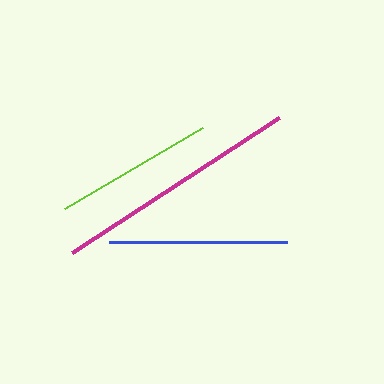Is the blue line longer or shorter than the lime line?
The blue line is longer than the lime line.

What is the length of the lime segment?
The lime segment is approximately 160 pixels long.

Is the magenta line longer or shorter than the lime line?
The magenta line is longer than the lime line.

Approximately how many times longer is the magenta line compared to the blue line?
The magenta line is approximately 1.4 times the length of the blue line.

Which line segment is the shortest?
The lime line is the shortest at approximately 160 pixels.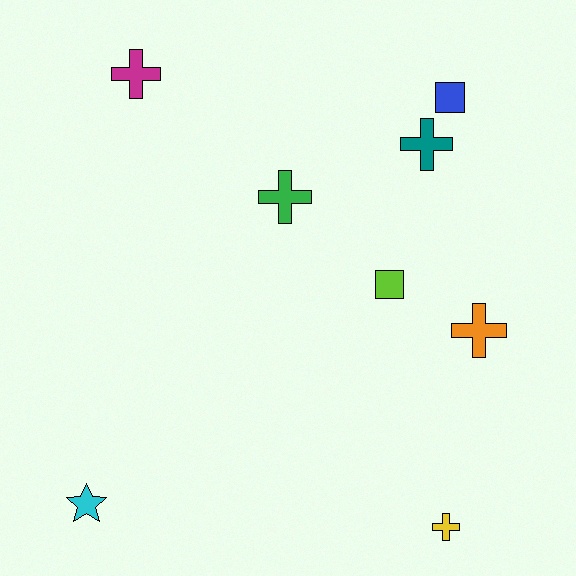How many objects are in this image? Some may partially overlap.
There are 8 objects.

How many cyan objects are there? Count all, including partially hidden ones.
There is 1 cyan object.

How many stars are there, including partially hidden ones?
There is 1 star.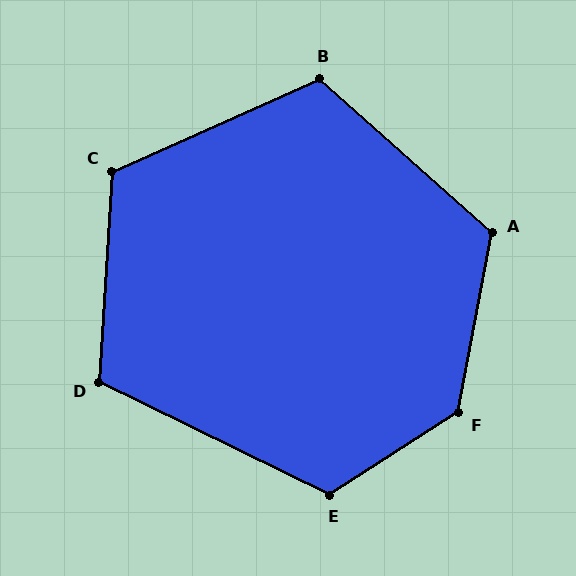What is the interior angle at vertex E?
Approximately 121 degrees (obtuse).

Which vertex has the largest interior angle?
F, at approximately 133 degrees.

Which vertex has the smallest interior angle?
D, at approximately 113 degrees.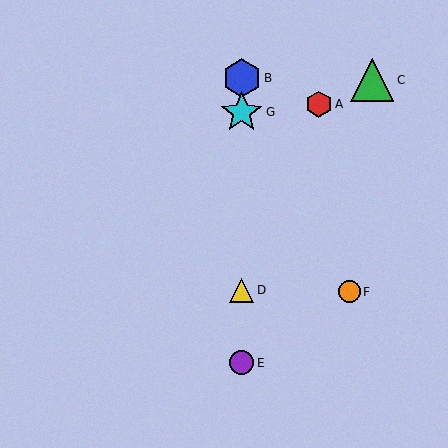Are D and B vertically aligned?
Yes, both are at x≈242.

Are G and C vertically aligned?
No, G is at x≈242 and C is at x≈372.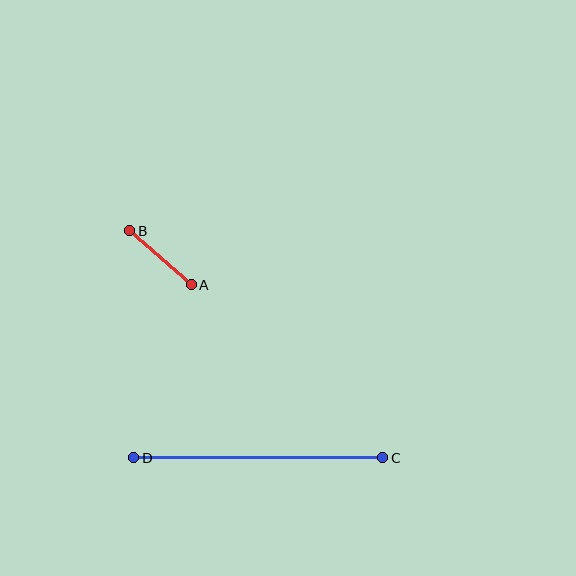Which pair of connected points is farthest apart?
Points C and D are farthest apart.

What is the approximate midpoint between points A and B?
The midpoint is at approximately (160, 258) pixels.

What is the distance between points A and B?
The distance is approximately 82 pixels.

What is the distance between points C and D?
The distance is approximately 249 pixels.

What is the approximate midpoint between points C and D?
The midpoint is at approximately (258, 458) pixels.